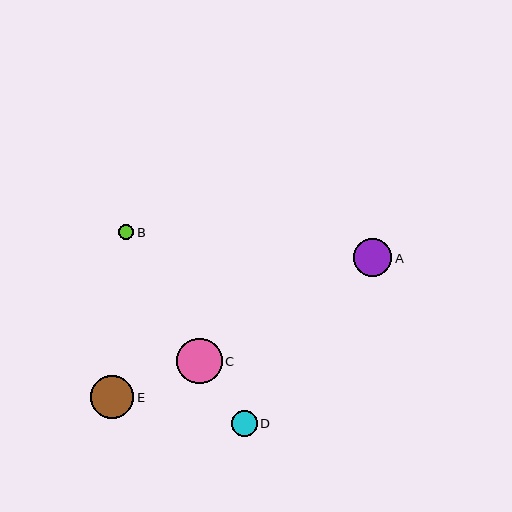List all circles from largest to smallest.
From largest to smallest: C, E, A, D, B.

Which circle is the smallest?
Circle B is the smallest with a size of approximately 15 pixels.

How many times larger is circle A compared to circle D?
Circle A is approximately 1.5 times the size of circle D.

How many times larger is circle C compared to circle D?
Circle C is approximately 1.8 times the size of circle D.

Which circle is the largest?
Circle C is the largest with a size of approximately 45 pixels.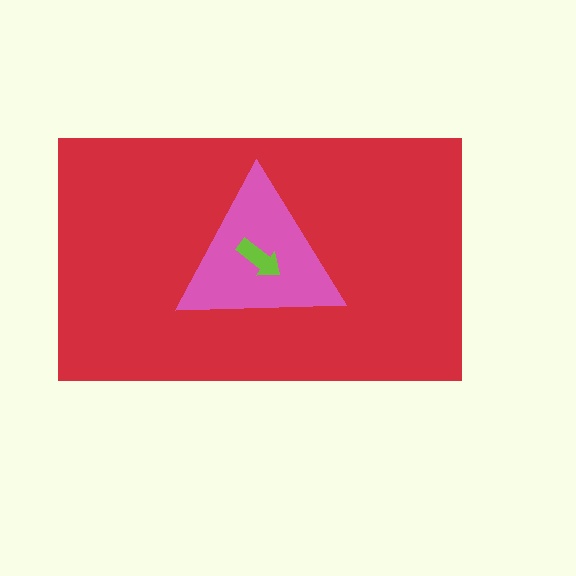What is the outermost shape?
The red rectangle.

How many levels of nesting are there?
3.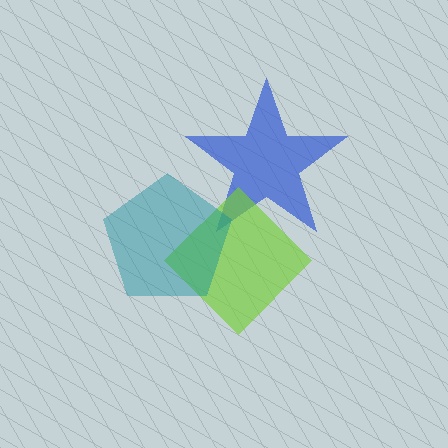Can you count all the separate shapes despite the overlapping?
Yes, there are 3 separate shapes.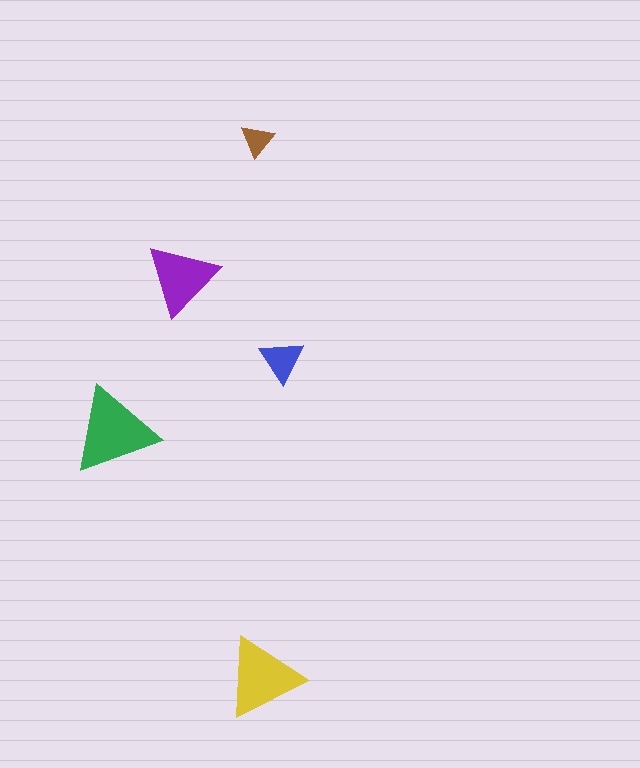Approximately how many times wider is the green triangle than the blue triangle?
About 2 times wider.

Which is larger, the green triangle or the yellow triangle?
The green one.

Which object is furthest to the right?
The blue triangle is rightmost.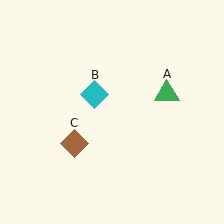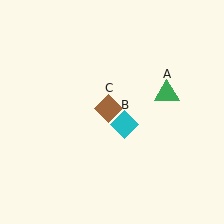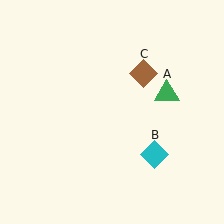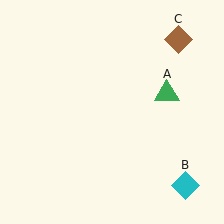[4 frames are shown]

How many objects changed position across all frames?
2 objects changed position: cyan diamond (object B), brown diamond (object C).